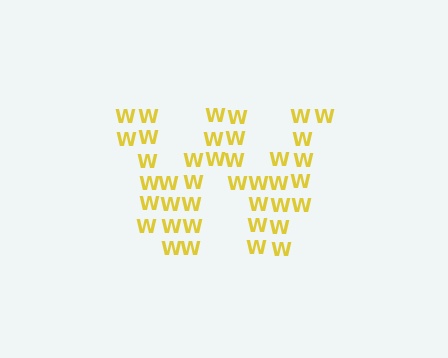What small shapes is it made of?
It is made of small letter W's.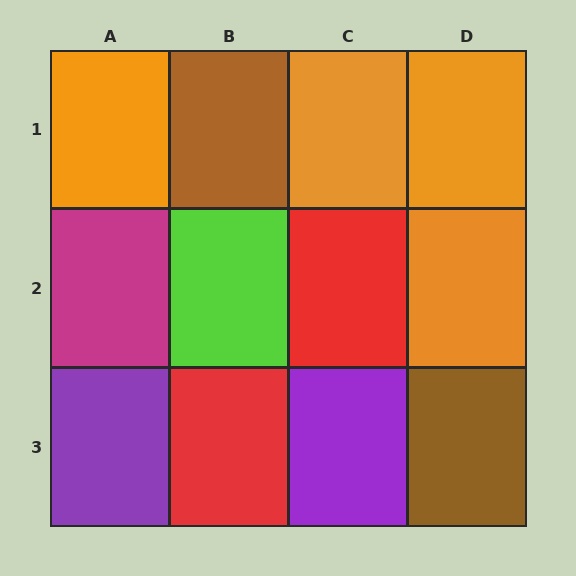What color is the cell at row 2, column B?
Lime.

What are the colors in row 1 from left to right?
Orange, brown, orange, orange.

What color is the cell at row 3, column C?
Purple.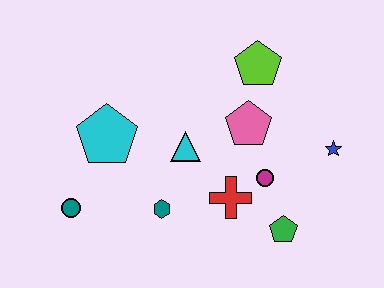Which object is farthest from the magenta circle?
The teal circle is farthest from the magenta circle.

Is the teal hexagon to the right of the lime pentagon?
No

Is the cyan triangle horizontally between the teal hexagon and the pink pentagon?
Yes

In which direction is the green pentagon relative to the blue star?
The green pentagon is below the blue star.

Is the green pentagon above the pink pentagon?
No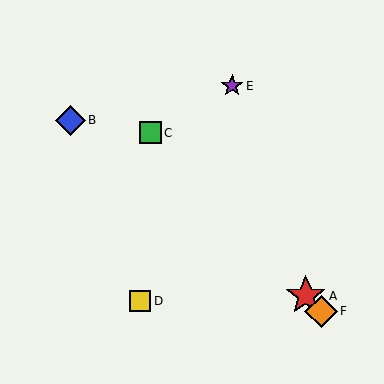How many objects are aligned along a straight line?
3 objects (A, C, F) are aligned along a straight line.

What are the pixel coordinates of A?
Object A is at (306, 296).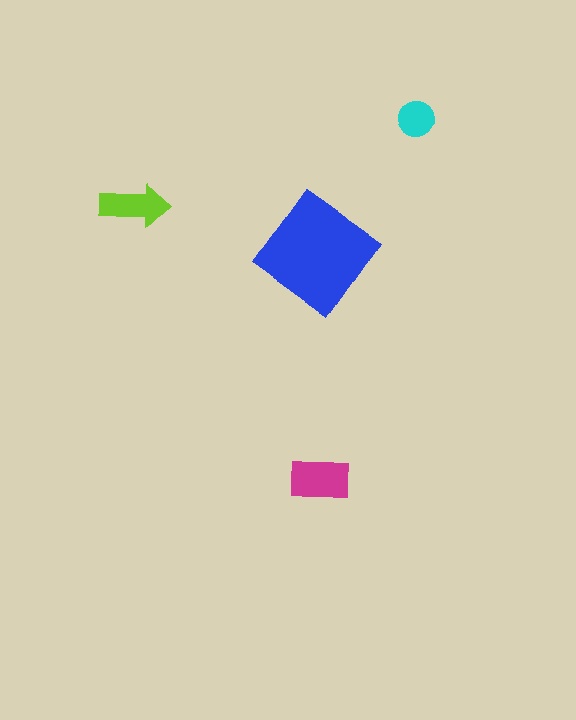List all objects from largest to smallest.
The blue diamond, the magenta rectangle, the lime arrow, the cyan circle.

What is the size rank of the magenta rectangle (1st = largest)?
2nd.